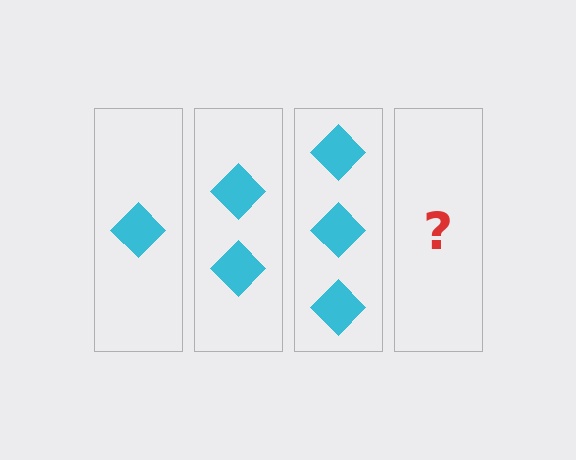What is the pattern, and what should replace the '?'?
The pattern is that each step adds one more diamond. The '?' should be 4 diamonds.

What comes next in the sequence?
The next element should be 4 diamonds.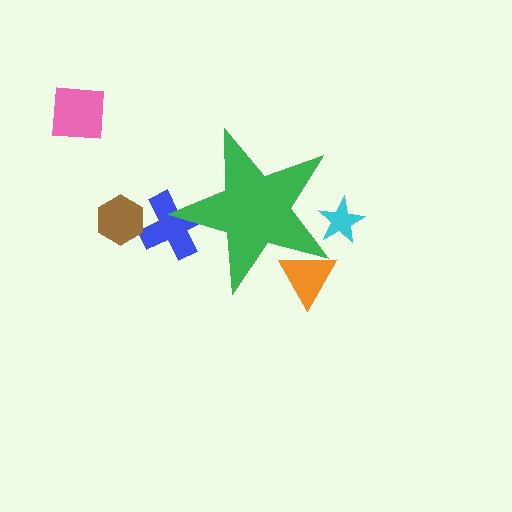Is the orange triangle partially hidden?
Yes, the orange triangle is partially hidden behind the green star.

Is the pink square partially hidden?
No, the pink square is fully visible.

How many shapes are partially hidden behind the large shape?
3 shapes are partially hidden.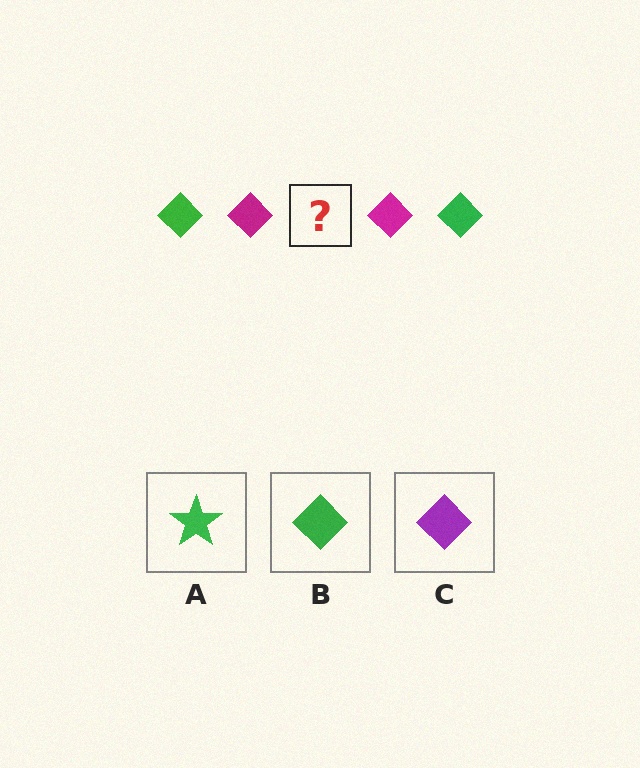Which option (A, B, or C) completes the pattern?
B.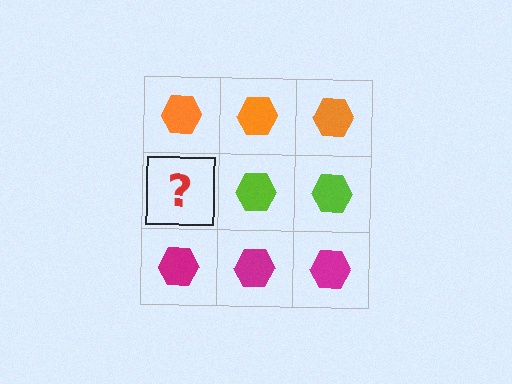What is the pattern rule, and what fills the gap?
The rule is that each row has a consistent color. The gap should be filled with a lime hexagon.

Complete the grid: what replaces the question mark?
The question mark should be replaced with a lime hexagon.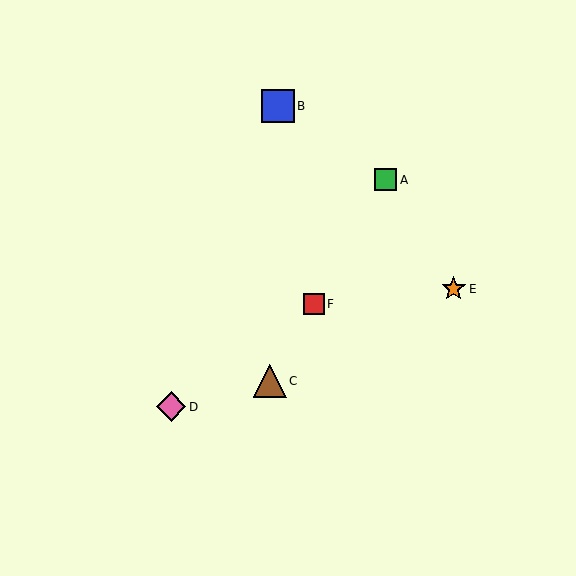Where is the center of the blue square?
The center of the blue square is at (278, 106).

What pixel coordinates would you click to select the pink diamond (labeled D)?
Click at (171, 407) to select the pink diamond D.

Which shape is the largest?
The blue square (labeled B) is the largest.